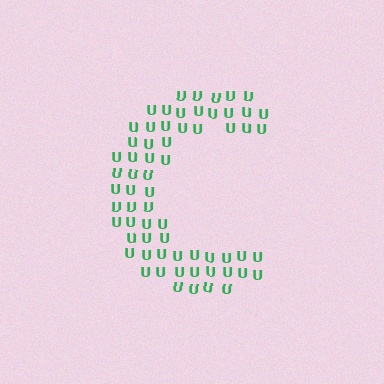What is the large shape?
The large shape is the letter C.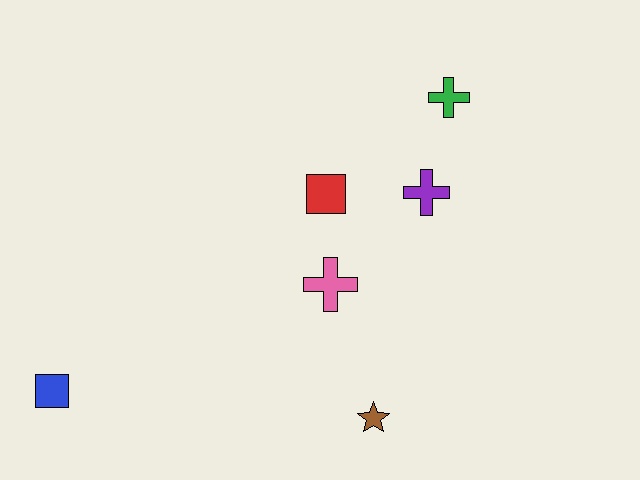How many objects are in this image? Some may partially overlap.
There are 6 objects.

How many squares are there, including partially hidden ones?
There are 2 squares.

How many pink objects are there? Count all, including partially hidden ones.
There is 1 pink object.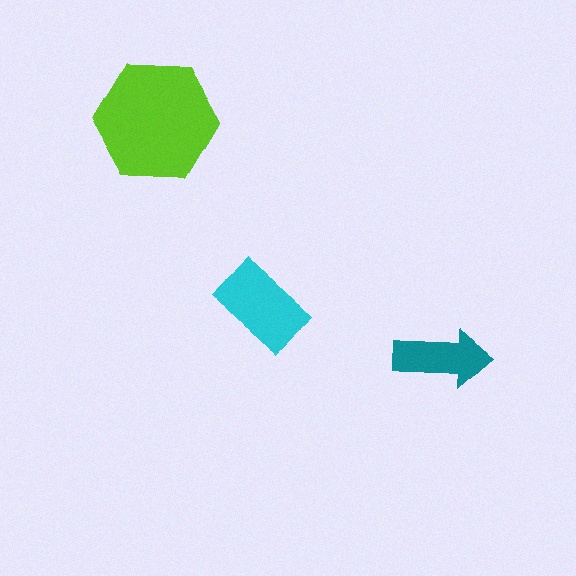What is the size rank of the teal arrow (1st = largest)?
3rd.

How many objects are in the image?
There are 3 objects in the image.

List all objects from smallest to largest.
The teal arrow, the cyan rectangle, the lime hexagon.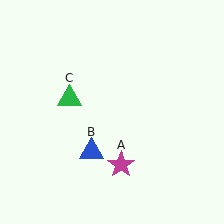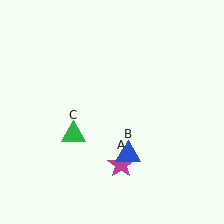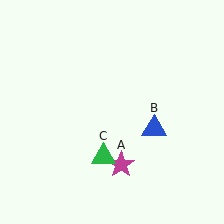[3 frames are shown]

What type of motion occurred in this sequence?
The blue triangle (object B), green triangle (object C) rotated counterclockwise around the center of the scene.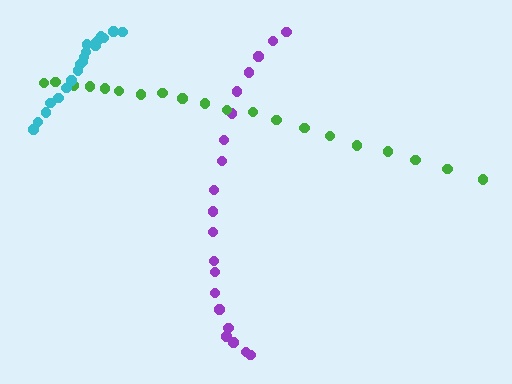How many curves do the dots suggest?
There are 3 distinct paths.